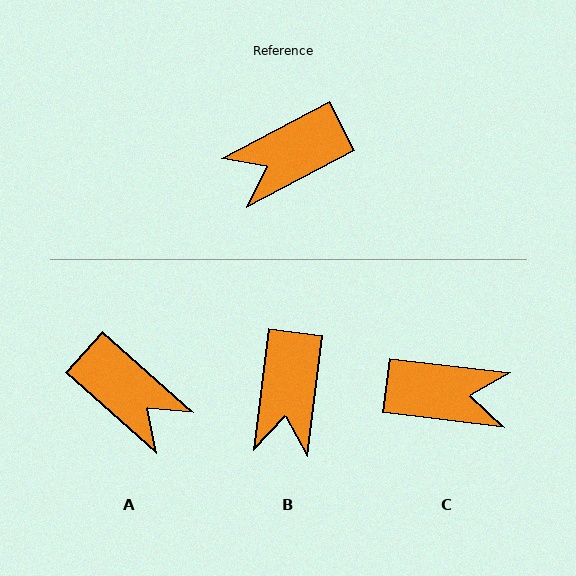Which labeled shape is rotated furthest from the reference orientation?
C, about 146 degrees away.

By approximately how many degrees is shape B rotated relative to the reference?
Approximately 55 degrees counter-clockwise.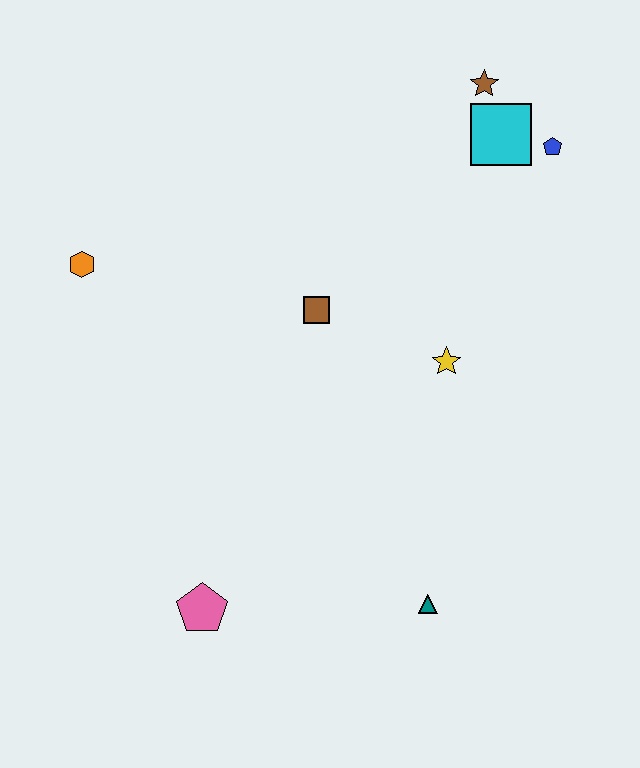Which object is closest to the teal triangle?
The pink pentagon is closest to the teal triangle.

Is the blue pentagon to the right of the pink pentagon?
Yes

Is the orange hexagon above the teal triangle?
Yes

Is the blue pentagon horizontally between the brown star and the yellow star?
No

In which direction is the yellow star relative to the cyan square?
The yellow star is below the cyan square.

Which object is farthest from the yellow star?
The orange hexagon is farthest from the yellow star.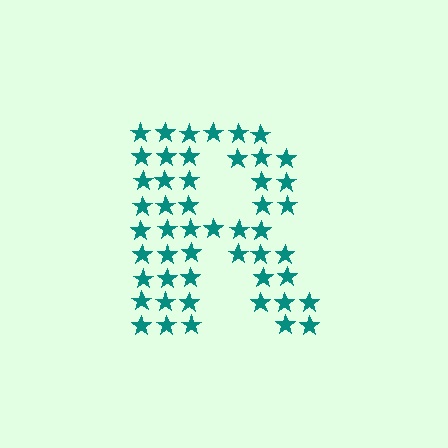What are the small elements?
The small elements are stars.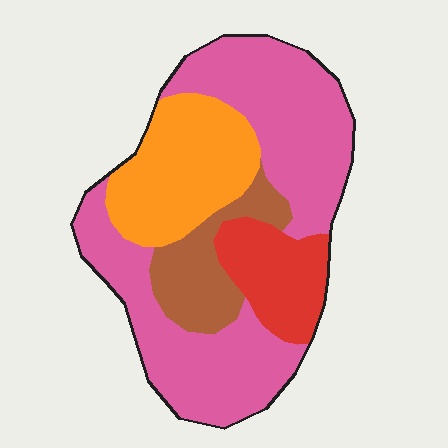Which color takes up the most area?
Pink, at roughly 50%.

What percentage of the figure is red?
Red covers around 15% of the figure.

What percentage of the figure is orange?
Orange covers 22% of the figure.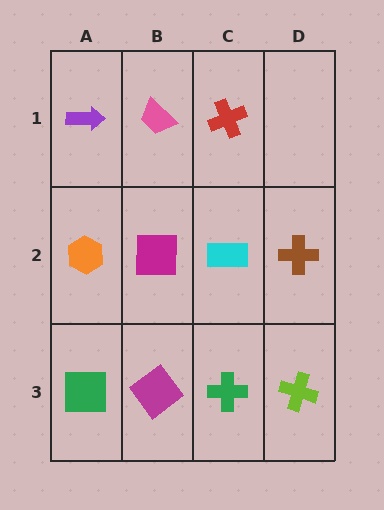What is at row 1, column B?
A pink trapezoid.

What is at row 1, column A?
A purple arrow.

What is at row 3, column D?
A lime cross.